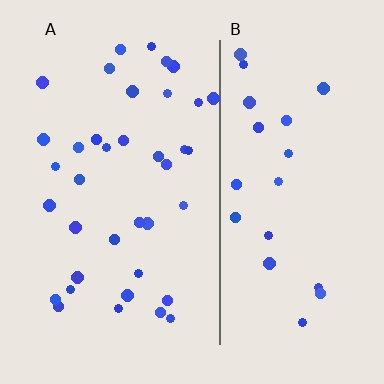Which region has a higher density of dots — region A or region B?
A (the left).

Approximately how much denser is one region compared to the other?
Approximately 1.7× — region A over region B.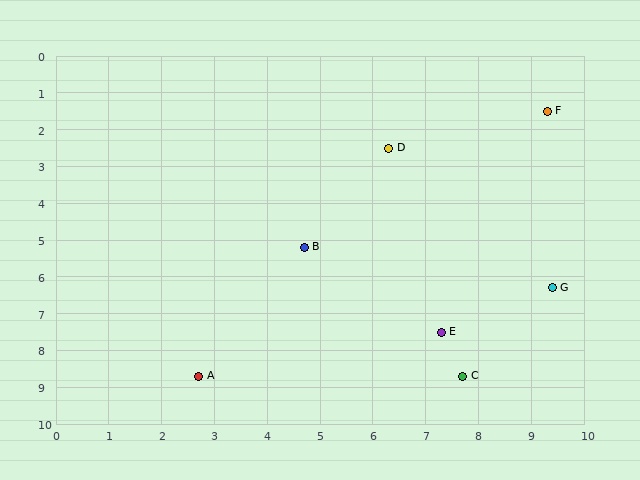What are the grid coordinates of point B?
Point B is at approximately (4.7, 5.2).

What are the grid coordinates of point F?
Point F is at approximately (9.3, 1.5).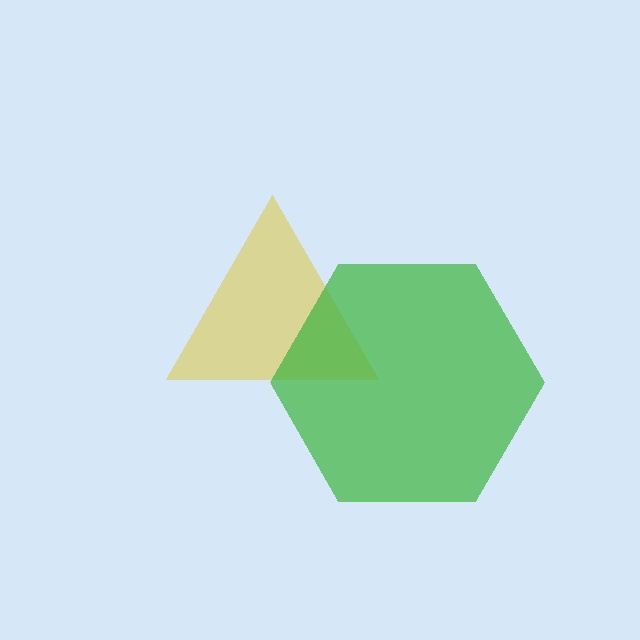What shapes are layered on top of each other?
The layered shapes are: a yellow triangle, a green hexagon.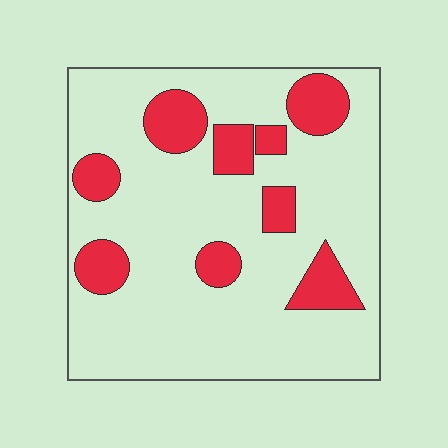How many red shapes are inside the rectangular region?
9.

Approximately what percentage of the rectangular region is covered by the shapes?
Approximately 20%.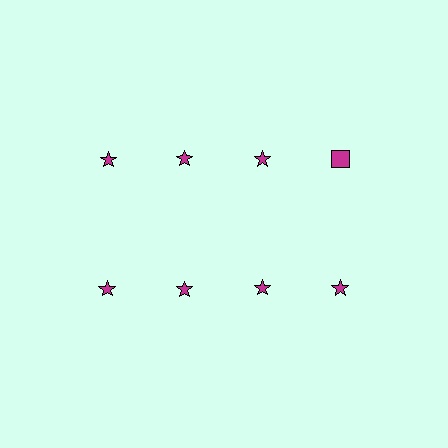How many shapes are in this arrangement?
There are 8 shapes arranged in a grid pattern.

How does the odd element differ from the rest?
It has a different shape: square instead of star.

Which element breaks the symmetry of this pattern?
The magenta square in the top row, second from right column breaks the symmetry. All other shapes are magenta stars.